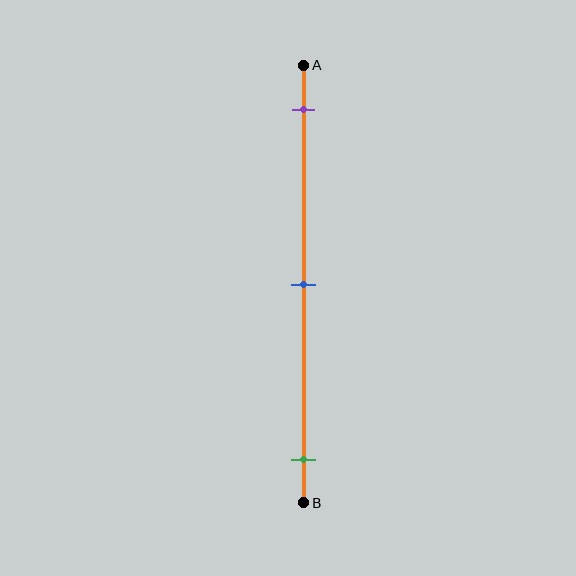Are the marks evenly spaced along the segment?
Yes, the marks are approximately evenly spaced.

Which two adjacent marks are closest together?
The purple and blue marks are the closest adjacent pair.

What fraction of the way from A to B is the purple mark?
The purple mark is approximately 10% (0.1) of the way from A to B.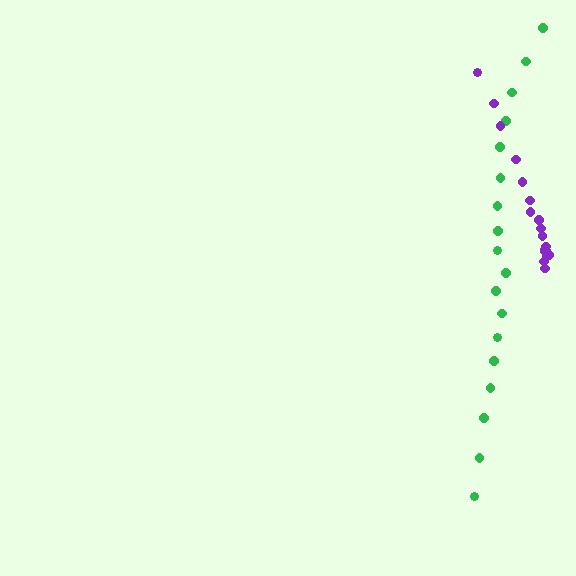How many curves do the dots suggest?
There are 2 distinct paths.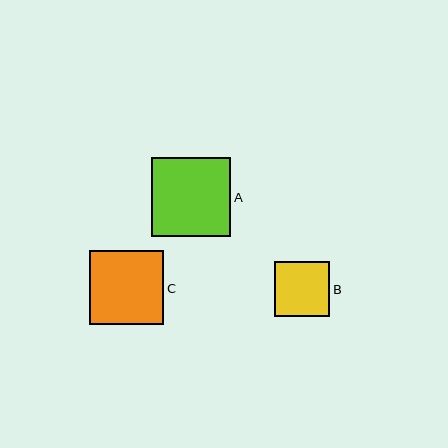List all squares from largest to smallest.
From largest to smallest: A, C, B.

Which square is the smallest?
Square B is the smallest with a size of approximately 55 pixels.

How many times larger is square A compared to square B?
Square A is approximately 1.4 times the size of square B.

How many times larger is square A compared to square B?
Square A is approximately 1.4 times the size of square B.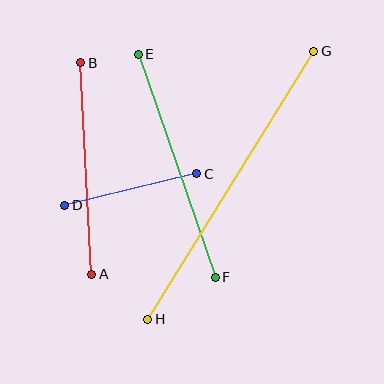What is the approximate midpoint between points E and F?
The midpoint is at approximately (177, 166) pixels.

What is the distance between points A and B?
The distance is approximately 212 pixels.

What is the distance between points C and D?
The distance is approximately 136 pixels.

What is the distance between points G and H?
The distance is approximately 315 pixels.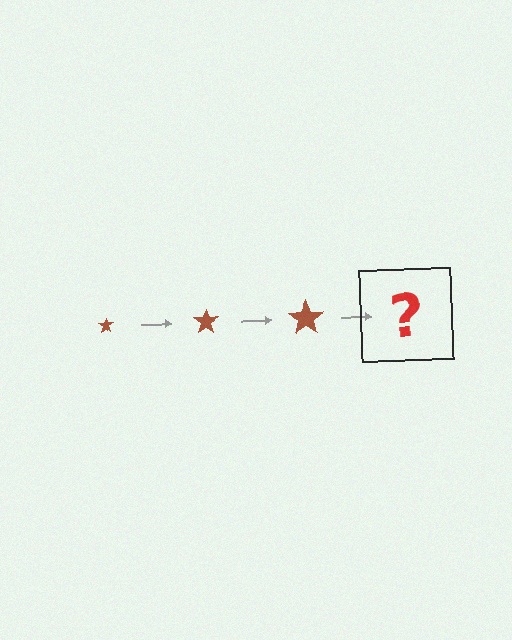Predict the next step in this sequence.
The next step is a brown star, larger than the previous one.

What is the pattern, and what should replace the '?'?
The pattern is that the star gets progressively larger each step. The '?' should be a brown star, larger than the previous one.